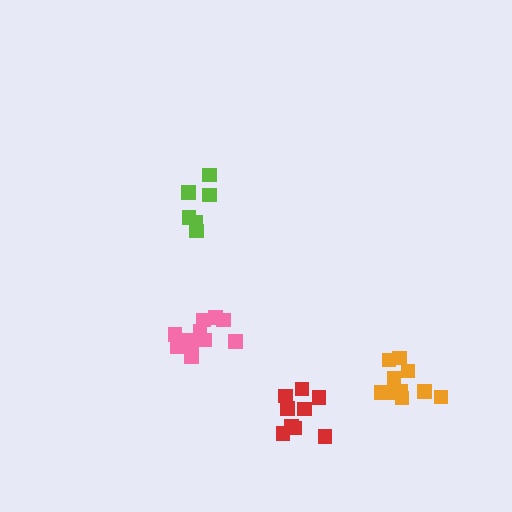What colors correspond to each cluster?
The clusters are colored: red, lime, orange, pink.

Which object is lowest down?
The red cluster is bottommost.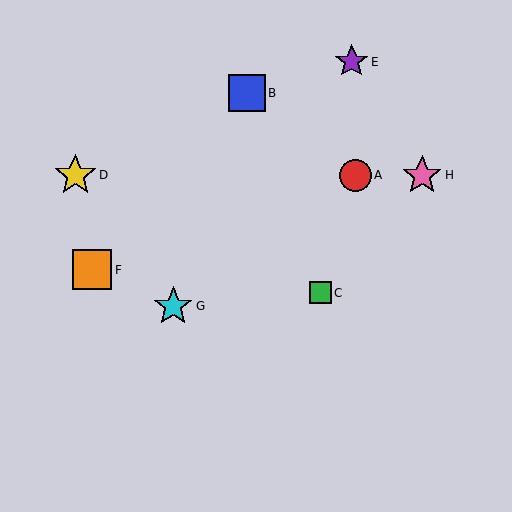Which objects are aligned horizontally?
Objects A, D, H are aligned horizontally.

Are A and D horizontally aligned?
Yes, both are at y≈175.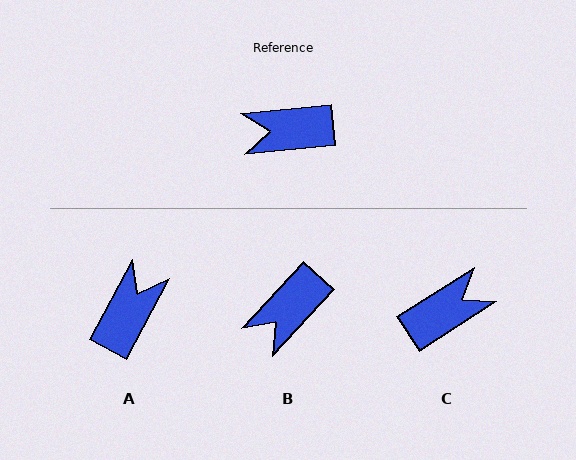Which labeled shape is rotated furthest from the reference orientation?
C, about 153 degrees away.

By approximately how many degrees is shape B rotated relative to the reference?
Approximately 42 degrees counter-clockwise.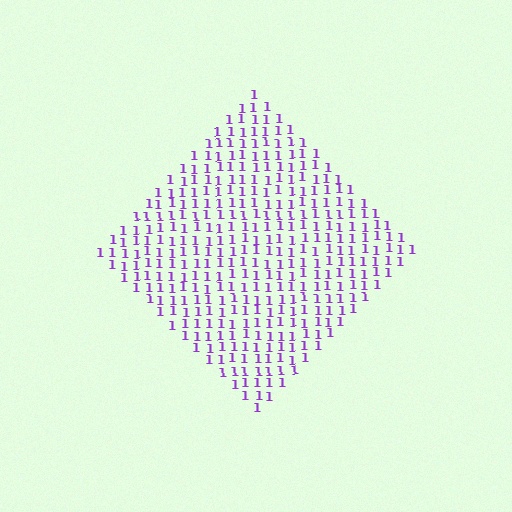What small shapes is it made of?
It is made of small digit 1's.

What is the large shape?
The large shape is a diamond.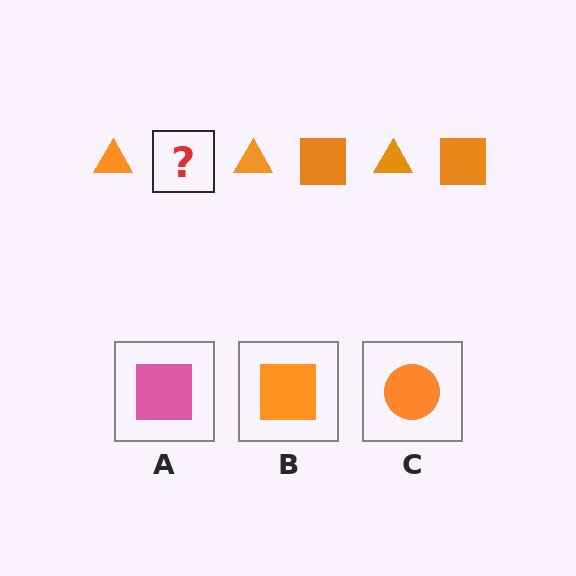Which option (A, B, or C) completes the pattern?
B.